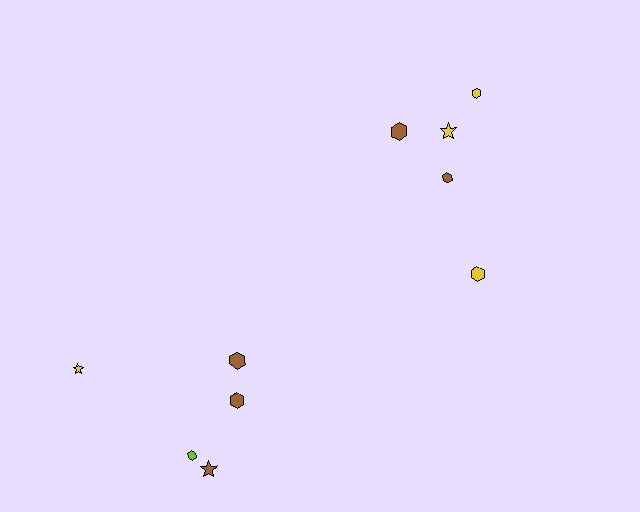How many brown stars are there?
There is 1 brown star.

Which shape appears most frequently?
Hexagon, with 7 objects.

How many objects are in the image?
There are 10 objects.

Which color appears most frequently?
Brown, with 5 objects.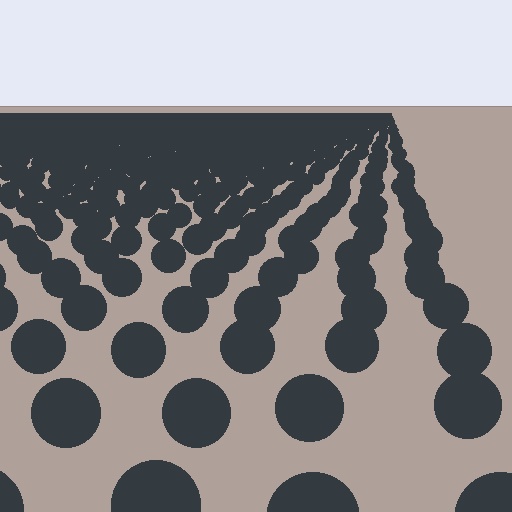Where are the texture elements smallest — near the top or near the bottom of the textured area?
Near the top.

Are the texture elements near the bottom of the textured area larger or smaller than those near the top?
Larger. Near the bottom, elements are closer to the viewer and appear at a bigger on-screen size.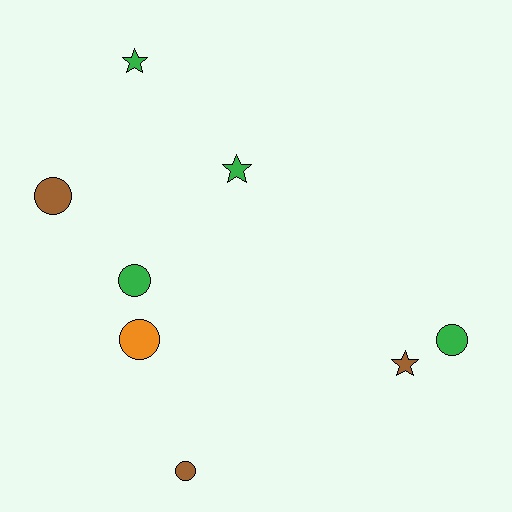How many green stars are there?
There are 2 green stars.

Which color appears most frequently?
Green, with 4 objects.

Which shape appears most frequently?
Circle, with 5 objects.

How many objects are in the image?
There are 8 objects.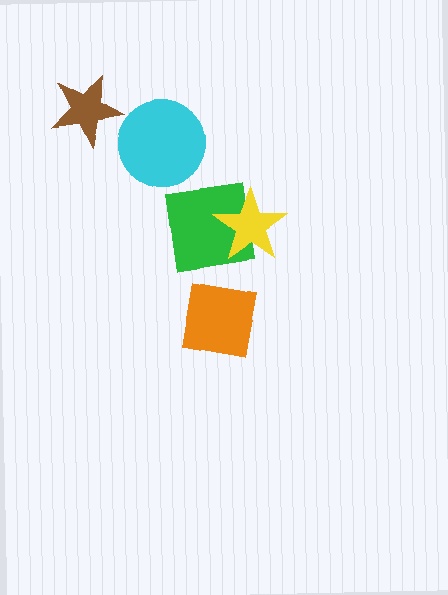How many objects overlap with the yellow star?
1 object overlaps with the yellow star.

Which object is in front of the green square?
The yellow star is in front of the green square.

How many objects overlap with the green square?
1 object overlaps with the green square.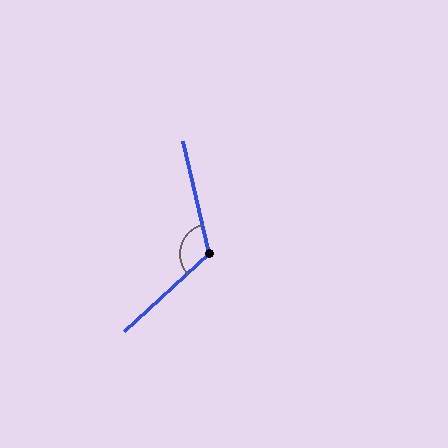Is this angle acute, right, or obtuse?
It is obtuse.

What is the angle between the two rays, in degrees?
Approximately 119 degrees.